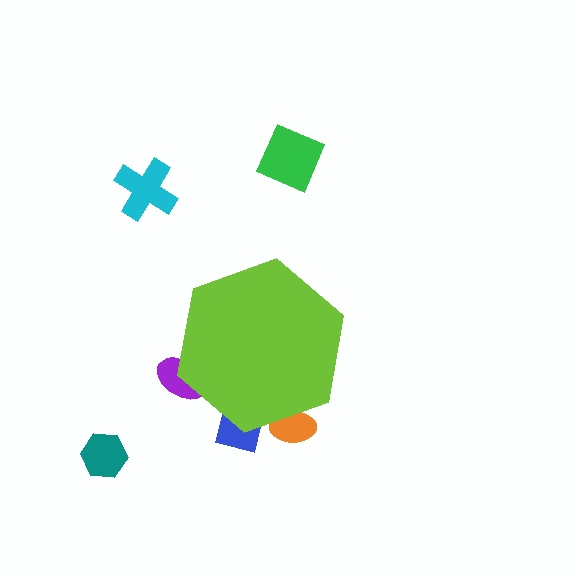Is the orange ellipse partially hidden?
Yes, the orange ellipse is partially hidden behind the lime hexagon.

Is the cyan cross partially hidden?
No, the cyan cross is fully visible.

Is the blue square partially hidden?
Yes, the blue square is partially hidden behind the lime hexagon.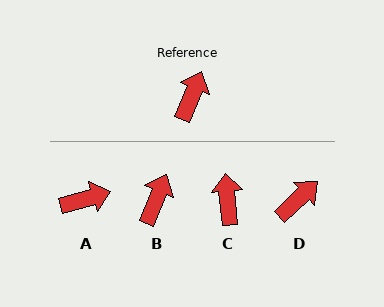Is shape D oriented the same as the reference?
No, it is off by about 25 degrees.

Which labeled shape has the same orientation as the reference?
B.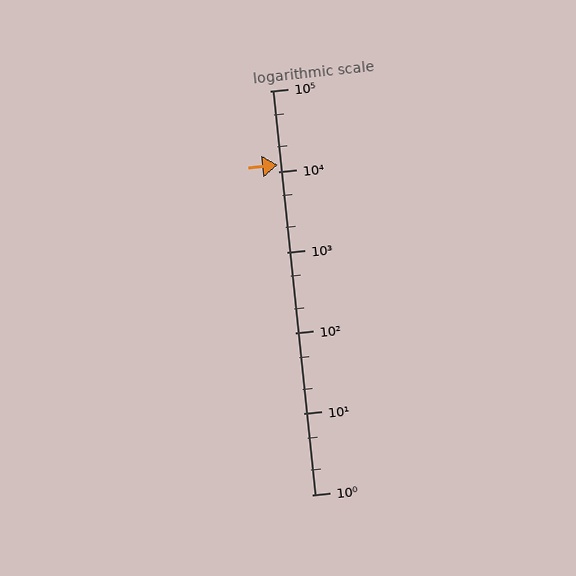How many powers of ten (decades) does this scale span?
The scale spans 5 decades, from 1 to 100000.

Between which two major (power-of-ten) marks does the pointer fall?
The pointer is between 10000 and 100000.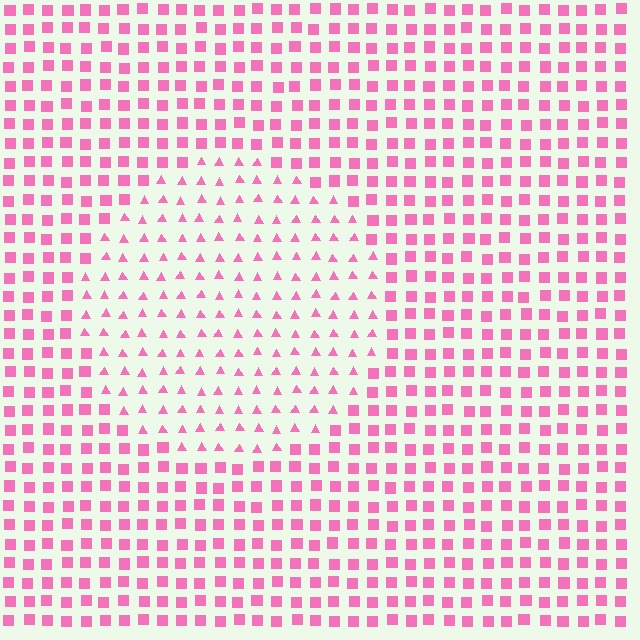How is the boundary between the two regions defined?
The boundary is defined by a change in element shape: triangles inside vs. squares outside. All elements share the same color and spacing.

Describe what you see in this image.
The image is filled with small pink elements arranged in a uniform grid. A circle-shaped region contains triangles, while the surrounding area contains squares. The boundary is defined purely by the change in element shape.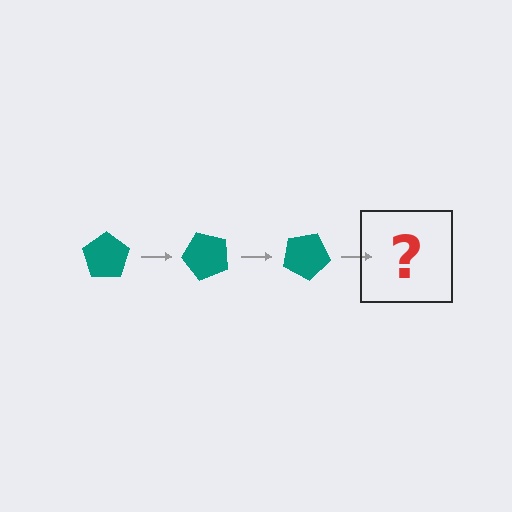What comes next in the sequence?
The next element should be a teal pentagon rotated 150 degrees.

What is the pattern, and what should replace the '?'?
The pattern is that the pentagon rotates 50 degrees each step. The '?' should be a teal pentagon rotated 150 degrees.